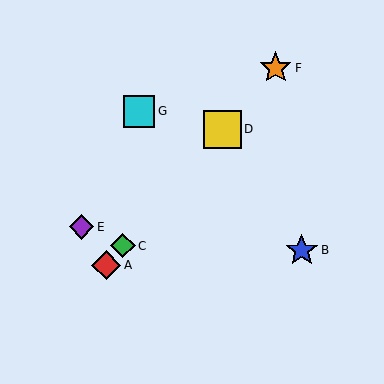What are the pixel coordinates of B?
Object B is at (302, 250).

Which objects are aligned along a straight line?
Objects A, C, D, F are aligned along a straight line.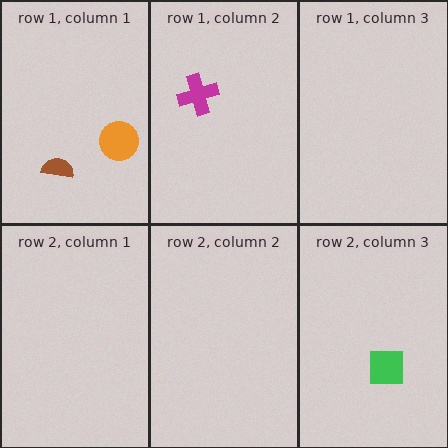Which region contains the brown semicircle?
The row 1, column 1 region.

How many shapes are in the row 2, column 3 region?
1.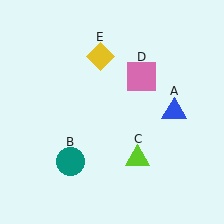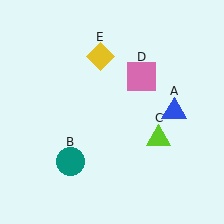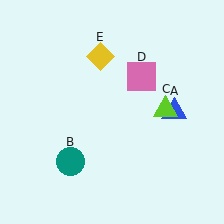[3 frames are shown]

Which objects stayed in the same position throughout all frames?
Blue triangle (object A) and teal circle (object B) and pink square (object D) and yellow diamond (object E) remained stationary.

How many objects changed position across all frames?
1 object changed position: lime triangle (object C).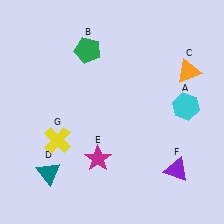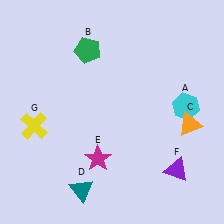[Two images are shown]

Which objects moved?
The objects that moved are: the orange triangle (C), the teal triangle (D), the yellow cross (G).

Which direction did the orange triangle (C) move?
The orange triangle (C) moved down.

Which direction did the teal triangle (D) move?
The teal triangle (D) moved right.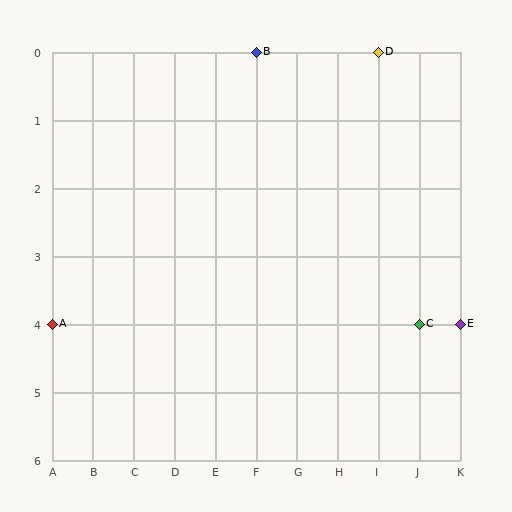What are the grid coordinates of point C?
Point C is at grid coordinates (J, 4).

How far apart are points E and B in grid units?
Points E and B are 5 columns and 4 rows apart (about 6.4 grid units diagonally).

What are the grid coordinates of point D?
Point D is at grid coordinates (I, 0).